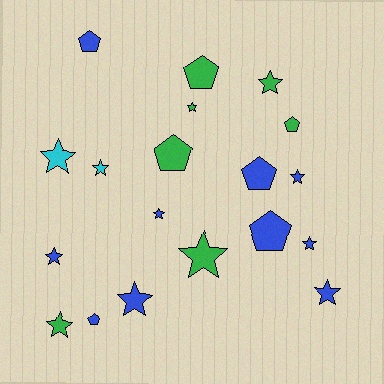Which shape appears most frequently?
Star, with 12 objects.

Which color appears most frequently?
Blue, with 10 objects.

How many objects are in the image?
There are 19 objects.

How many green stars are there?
There are 4 green stars.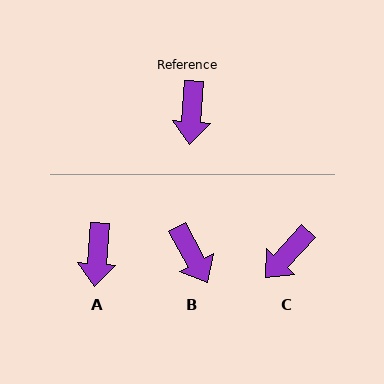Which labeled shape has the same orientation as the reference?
A.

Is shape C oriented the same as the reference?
No, it is off by about 38 degrees.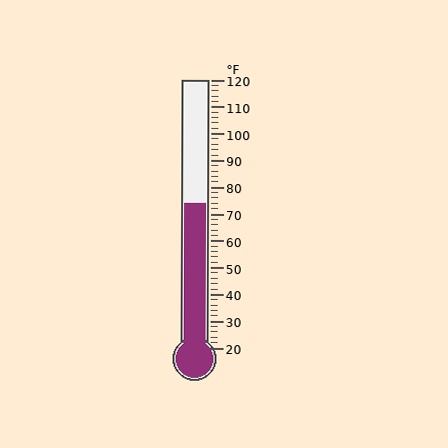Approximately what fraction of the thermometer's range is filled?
The thermometer is filled to approximately 55% of its range.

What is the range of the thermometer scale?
The thermometer scale ranges from 20°F to 120°F.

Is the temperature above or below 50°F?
The temperature is above 50°F.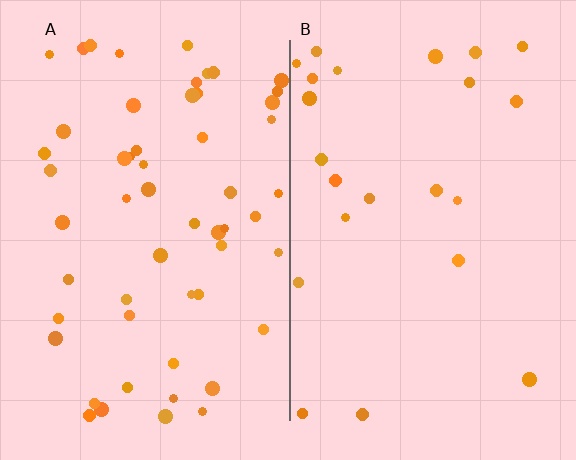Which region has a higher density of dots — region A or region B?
A (the left).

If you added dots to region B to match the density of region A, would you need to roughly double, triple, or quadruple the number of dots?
Approximately double.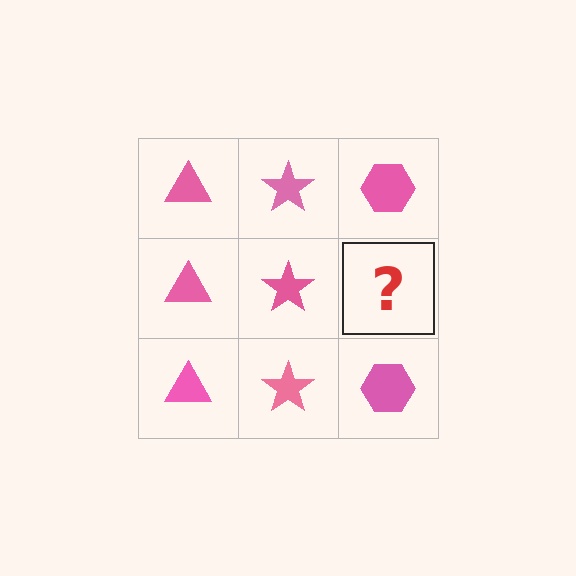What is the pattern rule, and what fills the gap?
The rule is that each column has a consistent shape. The gap should be filled with a pink hexagon.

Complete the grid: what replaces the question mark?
The question mark should be replaced with a pink hexagon.